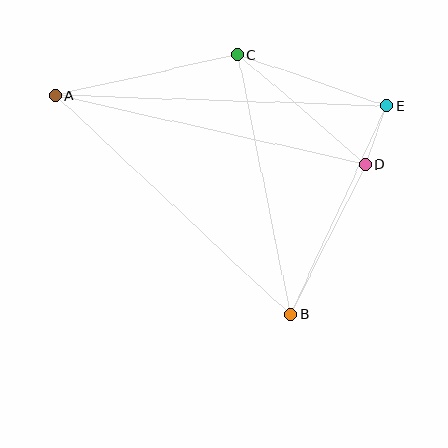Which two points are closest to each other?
Points D and E are closest to each other.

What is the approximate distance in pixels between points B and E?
The distance between B and E is approximately 230 pixels.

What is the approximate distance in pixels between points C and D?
The distance between C and D is approximately 169 pixels.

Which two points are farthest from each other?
Points A and E are farthest from each other.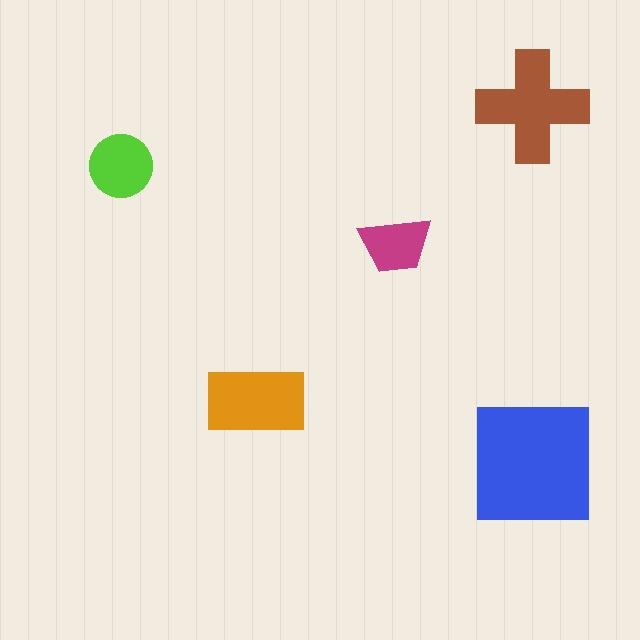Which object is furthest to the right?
The blue square is rightmost.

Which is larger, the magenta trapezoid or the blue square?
The blue square.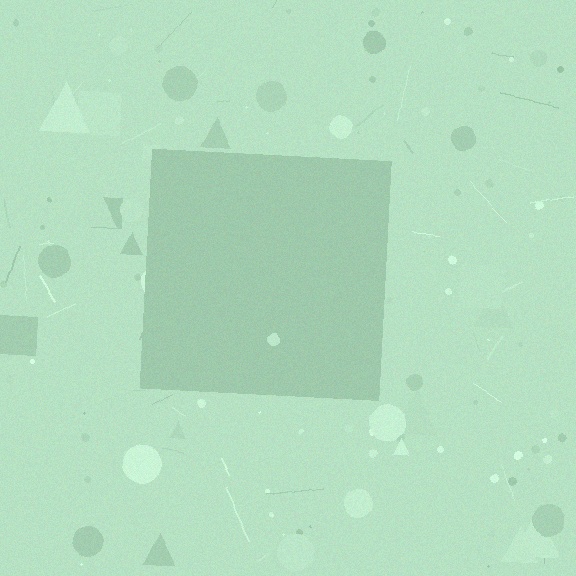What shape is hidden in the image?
A square is hidden in the image.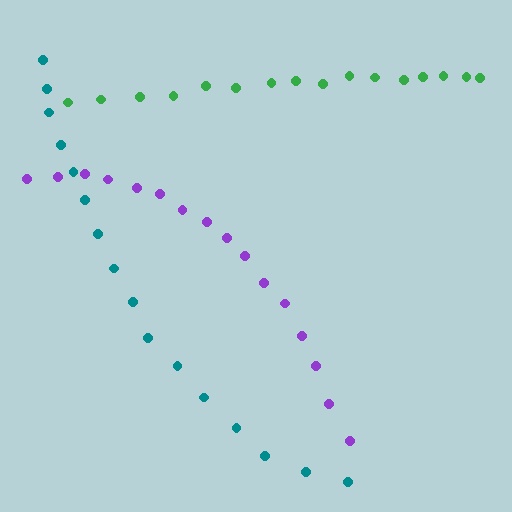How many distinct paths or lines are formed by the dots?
There are 3 distinct paths.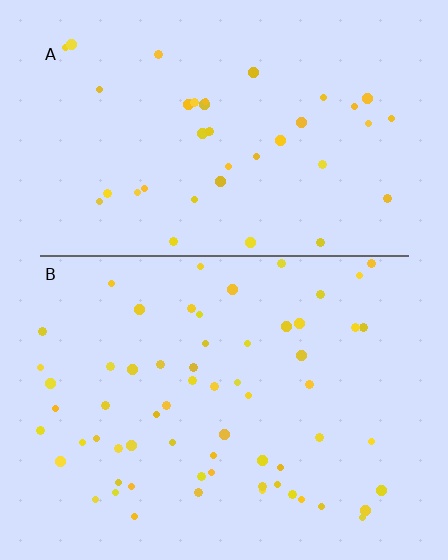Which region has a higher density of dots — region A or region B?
B (the bottom).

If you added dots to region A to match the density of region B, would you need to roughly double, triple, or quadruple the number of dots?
Approximately double.